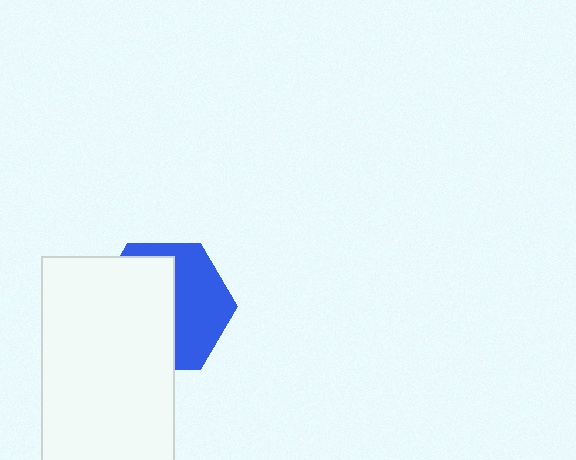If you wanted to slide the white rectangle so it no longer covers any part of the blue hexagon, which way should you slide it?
Slide it left — that is the most direct way to separate the two shapes.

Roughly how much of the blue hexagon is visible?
A small part of it is visible (roughly 44%).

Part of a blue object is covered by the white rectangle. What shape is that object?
It is a hexagon.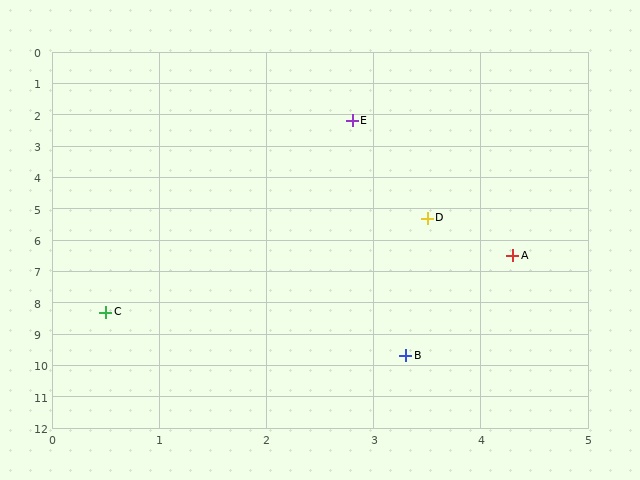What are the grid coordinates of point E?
Point E is at approximately (2.8, 2.2).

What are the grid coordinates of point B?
Point B is at approximately (3.3, 9.7).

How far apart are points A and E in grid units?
Points A and E are about 4.6 grid units apart.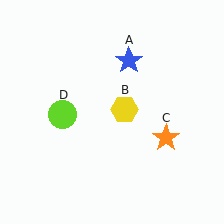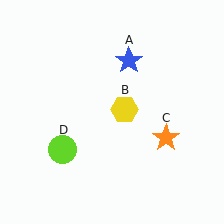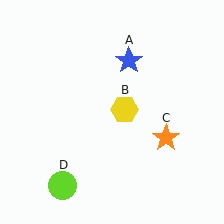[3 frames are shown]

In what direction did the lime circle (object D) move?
The lime circle (object D) moved down.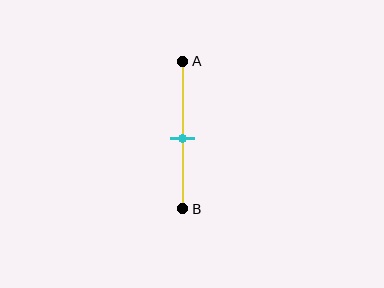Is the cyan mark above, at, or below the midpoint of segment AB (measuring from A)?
The cyan mark is approximately at the midpoint of segment AB.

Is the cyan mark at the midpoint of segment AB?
Yes, the mark is approximately at the midpoint.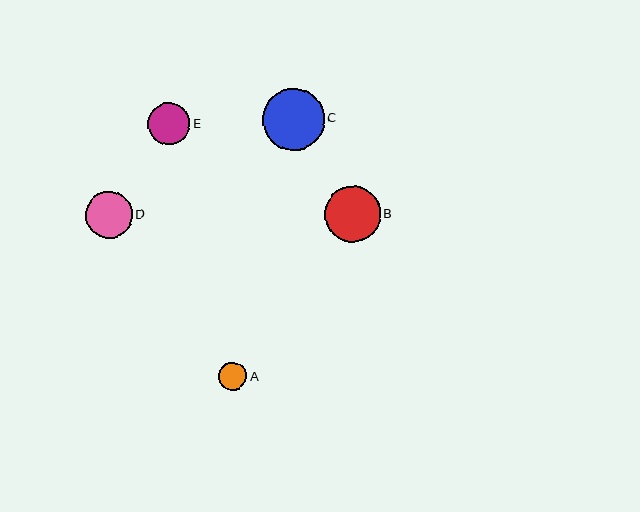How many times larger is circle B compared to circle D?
Circle B is approximately 1.2 times the size of circle D.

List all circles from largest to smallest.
From largest to smallest: C, B, D, E, A.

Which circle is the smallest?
Circle A is the smallest with a size of approximately 28 pixels.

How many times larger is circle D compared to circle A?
Circle D is approximately 1.7 times the size of circle A.